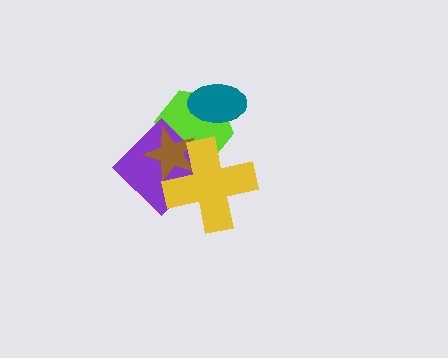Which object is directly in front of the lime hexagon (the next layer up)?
The purple diamond is directly in front of the lime hexagon.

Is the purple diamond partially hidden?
Yes, it is partially covered by another shape.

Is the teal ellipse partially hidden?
No, no other shape covers it.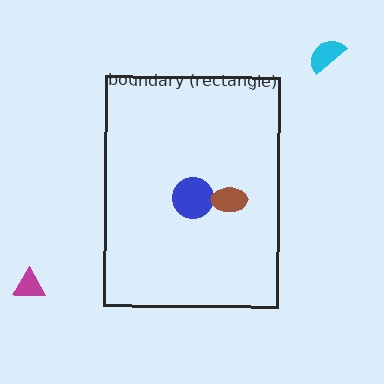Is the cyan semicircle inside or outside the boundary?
Outside.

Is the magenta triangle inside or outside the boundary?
Outside.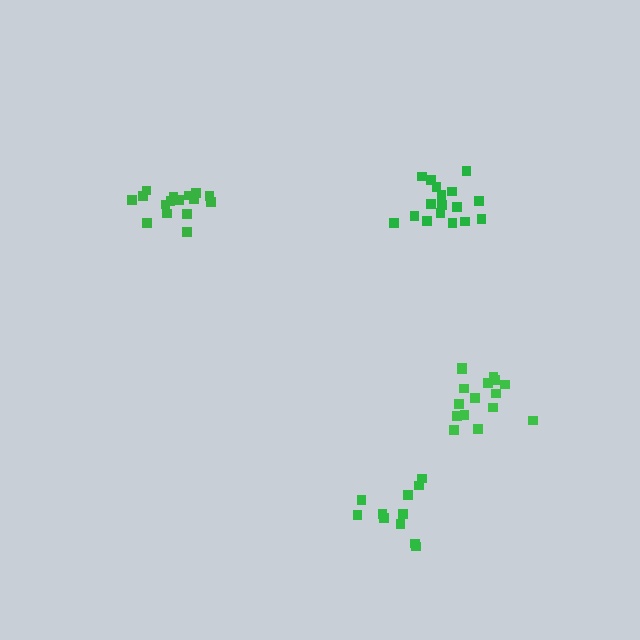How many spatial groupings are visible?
There are 4 spatial groupings.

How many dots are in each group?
Group 1: 16 dots, Group 2: 11 dots, Group 3: 16 dots, Group 4: 17 dots (60 total).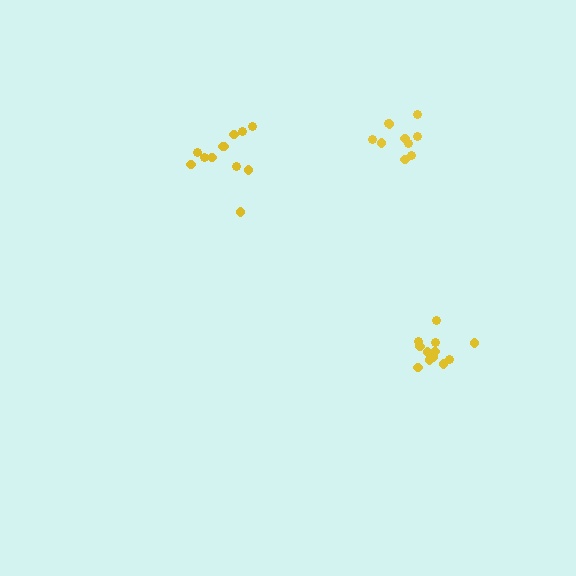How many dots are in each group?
Group 1: 12 dots, Group 2: 10 dots, Group 3: 12 dots (34 total).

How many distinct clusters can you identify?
There are 3 distinct clusters.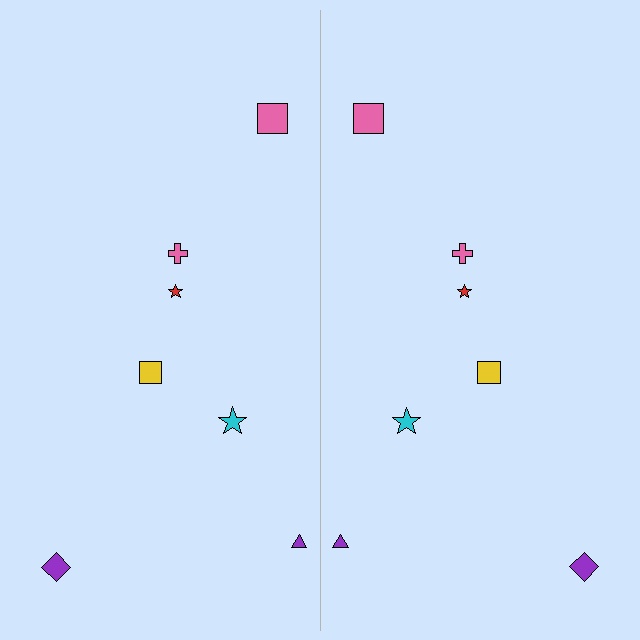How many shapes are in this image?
There are 14 shapes in this image.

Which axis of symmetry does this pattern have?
The pattern has a vertical axis of symmetry running through the center of the image.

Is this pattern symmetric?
Yes, this pattern has bilateral (reflection) symmetry.